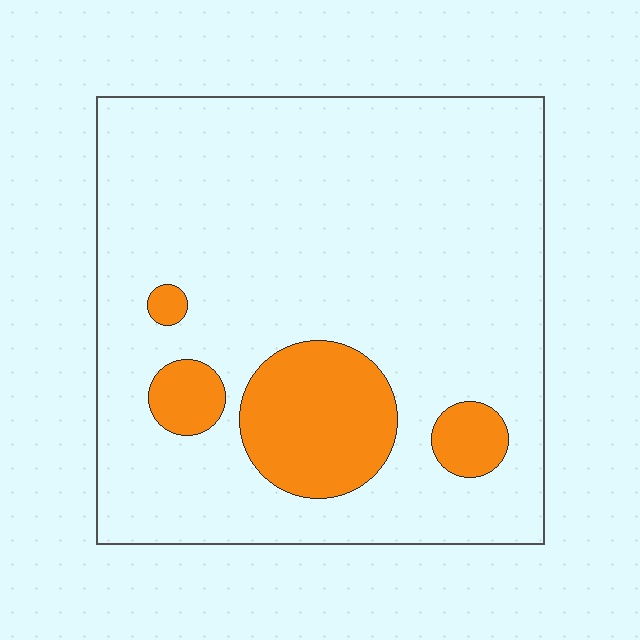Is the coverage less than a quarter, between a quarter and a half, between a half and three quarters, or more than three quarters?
Less than a quarter.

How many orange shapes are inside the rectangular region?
4.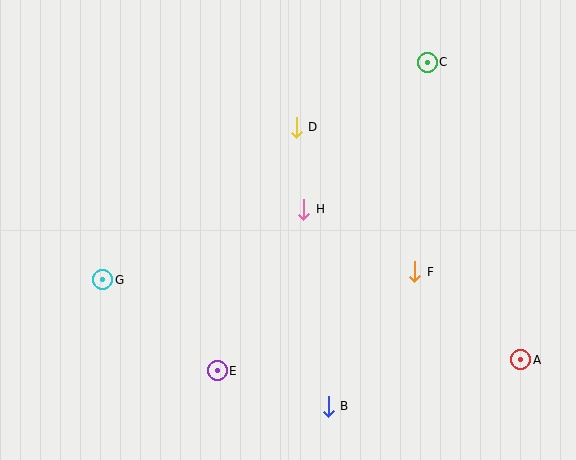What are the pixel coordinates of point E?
Point E is at (217, 371).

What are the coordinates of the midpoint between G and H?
The midpoint between G and H is at (203, 244).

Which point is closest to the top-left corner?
Point G is closest to the top-left corner.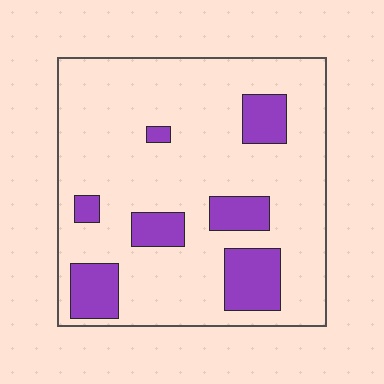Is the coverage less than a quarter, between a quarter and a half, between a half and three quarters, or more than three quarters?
Less than a quarter.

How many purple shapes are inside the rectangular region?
7.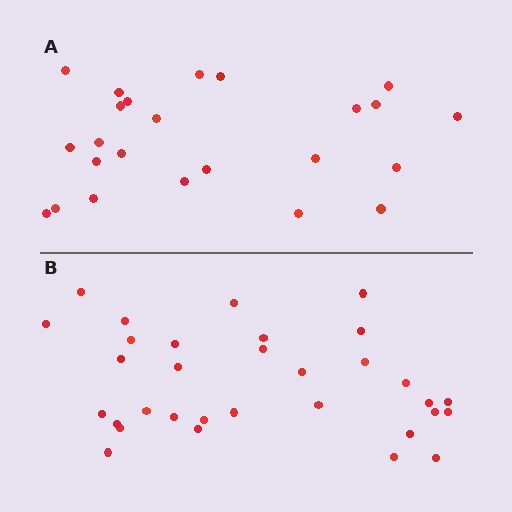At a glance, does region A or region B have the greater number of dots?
Region B (the bottom region) has more dots.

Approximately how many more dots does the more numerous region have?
Region B has roughly 8 or so more dots than region A.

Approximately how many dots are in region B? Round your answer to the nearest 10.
About 30 dots. (The exact count is 32, which rounds to 30.)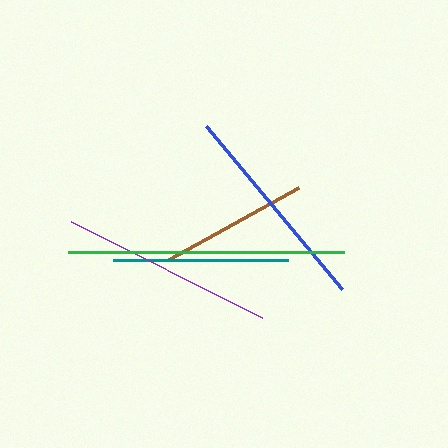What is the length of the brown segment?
The brown segment is approximately 149 pixels long.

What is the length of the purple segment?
The purple segment is approximately 214 pixels long.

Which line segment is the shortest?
The brown line is the shortest at approximately 149 pixels.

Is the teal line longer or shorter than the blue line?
The blue line is longer than the teal line.